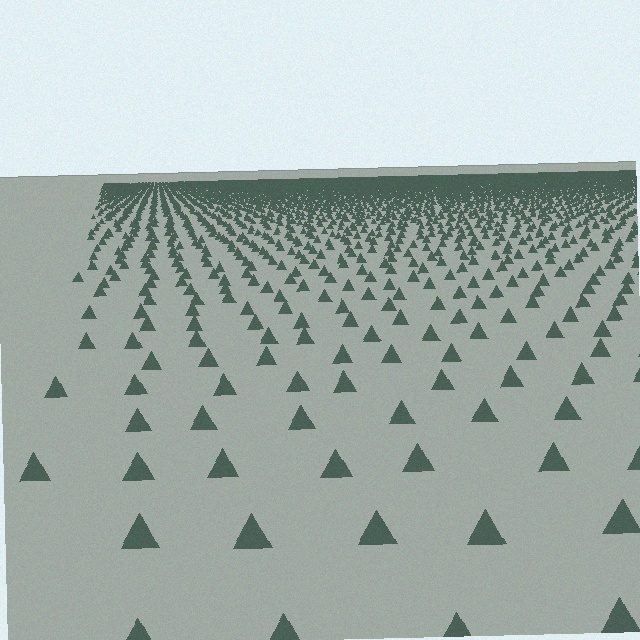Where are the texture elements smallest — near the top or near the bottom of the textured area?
Near the top.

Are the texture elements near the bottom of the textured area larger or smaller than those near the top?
Larger. Near the bottom, elements are closer to the viewer and appear at a bigger on-screen size.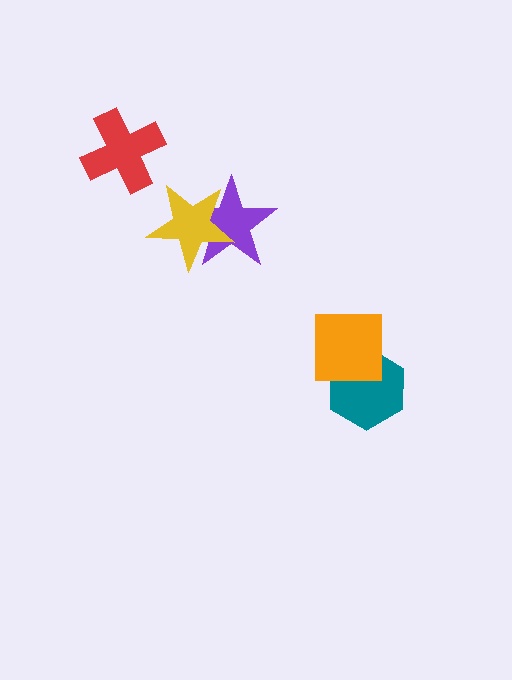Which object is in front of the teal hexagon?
The orange square is in front of the teal hexagon.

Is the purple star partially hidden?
Yes, it is partially covered by another shape.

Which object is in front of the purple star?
The yellow star is in front of the purple star.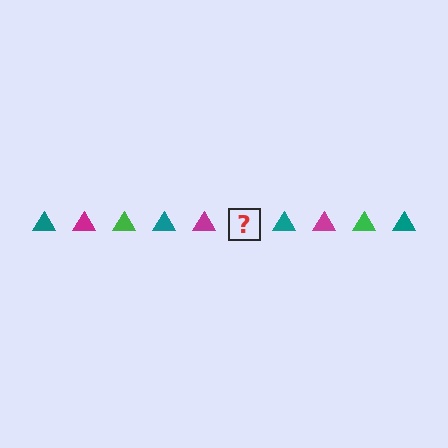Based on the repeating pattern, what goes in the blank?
The blank should be a green triangle.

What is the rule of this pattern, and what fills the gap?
The rule is that the pattern cycles through teal, magenta, green triangles. The gap should be filled with a green triangle.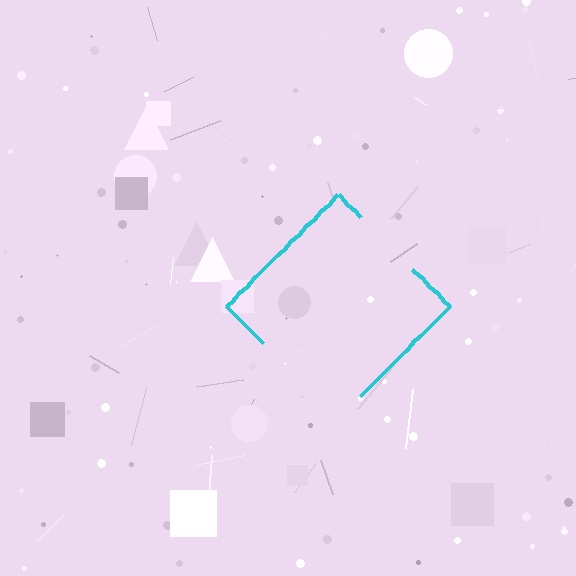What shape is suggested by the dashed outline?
The dashed outline suggests a diamond.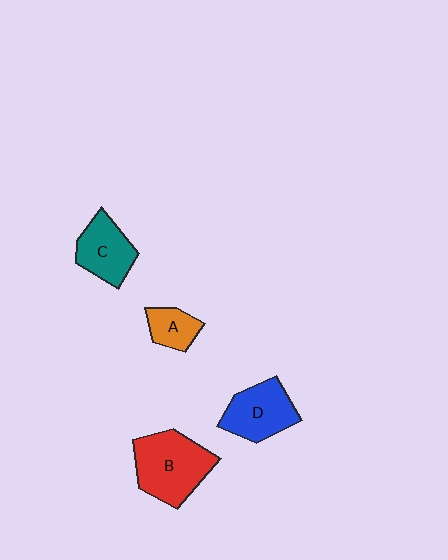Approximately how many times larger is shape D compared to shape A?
Approximately 1.8 times.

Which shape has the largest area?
Shape B (red).